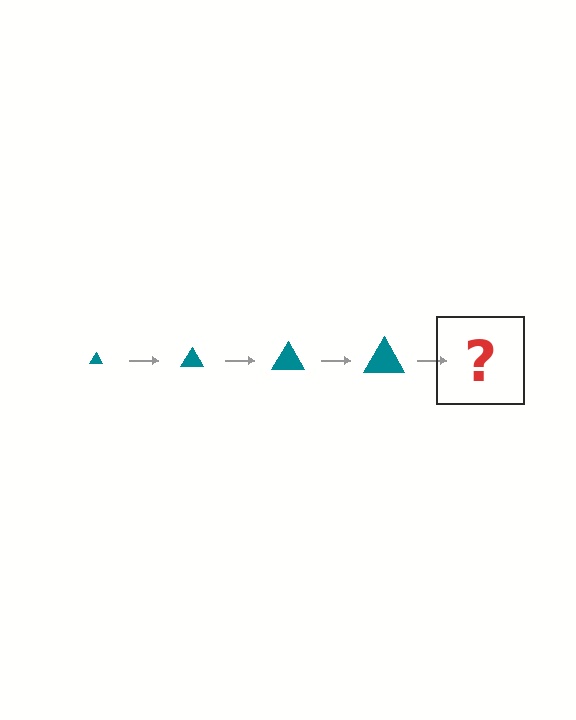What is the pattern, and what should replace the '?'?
The pattern is that the triangle gets progressively larger each step. The '?' should be a teal triangle, larger than the previous one.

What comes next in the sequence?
The next element should be a teal triangle, larger than the previous one.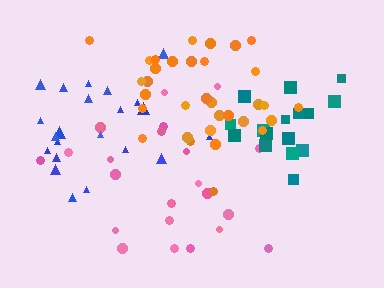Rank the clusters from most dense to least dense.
orange, teal, blue, pink.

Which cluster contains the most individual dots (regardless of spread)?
Orange (33).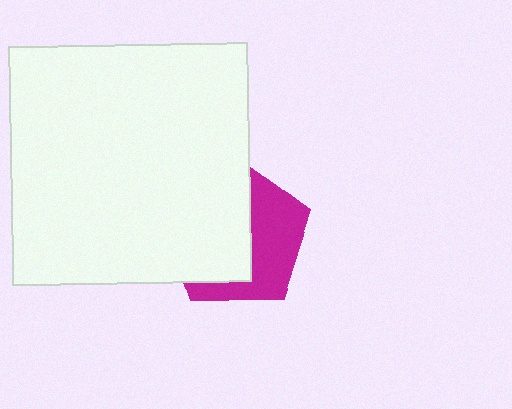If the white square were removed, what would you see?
You would see the complete magenta pentagon.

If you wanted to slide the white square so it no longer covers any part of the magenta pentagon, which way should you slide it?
Slide it left — that is the most direct way to separate the two shapes.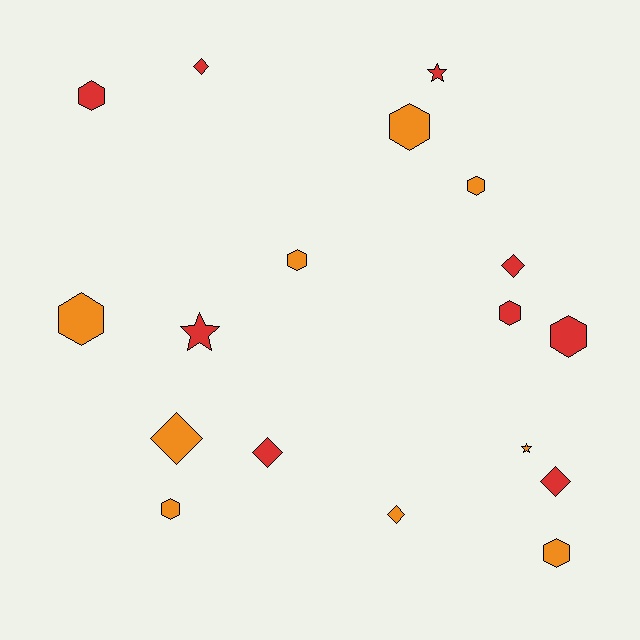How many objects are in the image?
There are 18 objects.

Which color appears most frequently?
Red, with 9 objects.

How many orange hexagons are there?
There are 6 orange hexagons.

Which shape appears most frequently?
Hexagon, with 9 objects.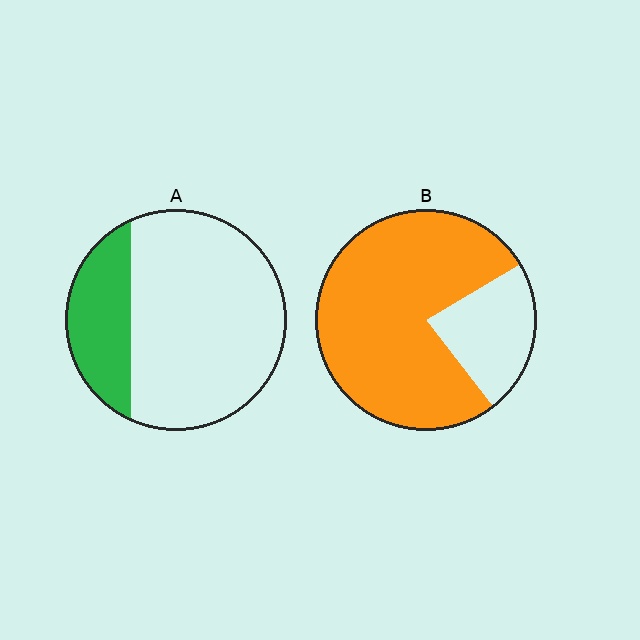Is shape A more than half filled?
No.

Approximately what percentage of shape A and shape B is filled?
A is approximately 25% and B is approximately 75%.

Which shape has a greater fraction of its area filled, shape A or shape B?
Shape B.